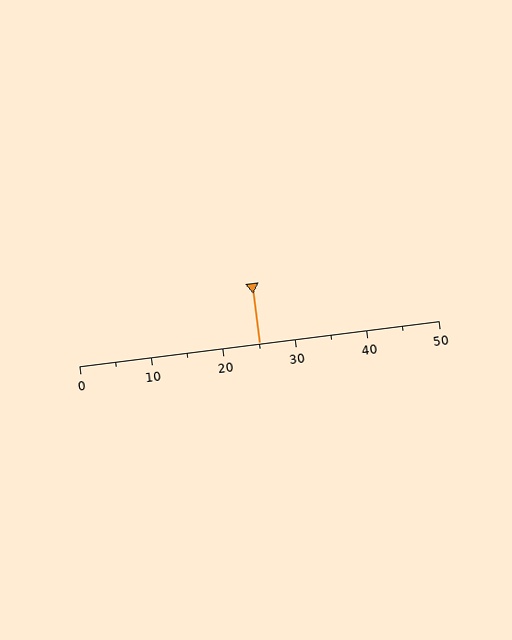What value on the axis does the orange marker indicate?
The marker indicates approximately 25.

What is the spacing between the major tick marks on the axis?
The major ticks are spaced 10 apart.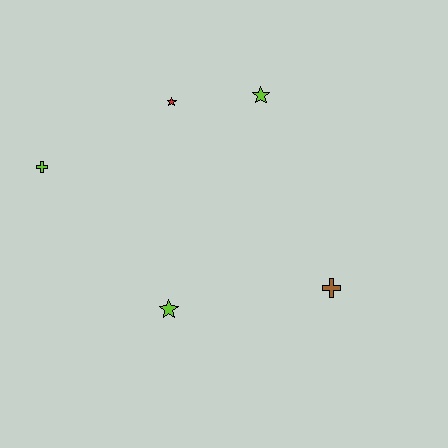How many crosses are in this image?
There are 2 crosses.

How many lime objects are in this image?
There are 3 lime objects.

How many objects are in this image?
There are 5 objects.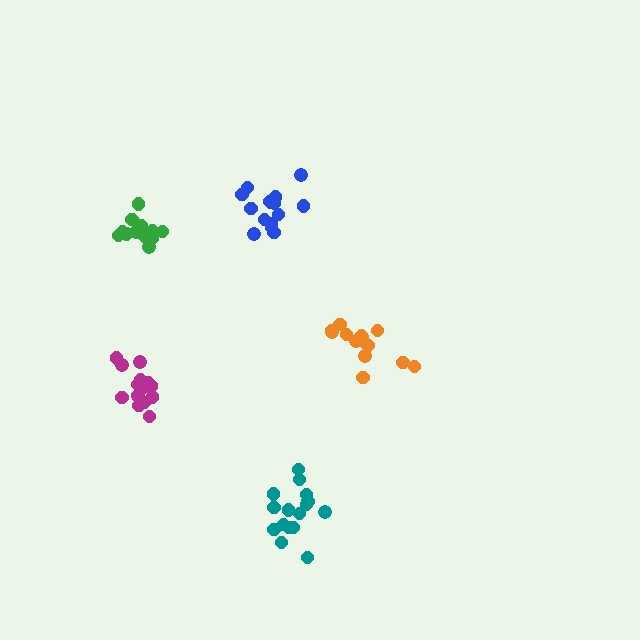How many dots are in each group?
Group 1: 13 dots, Group 2: 16 dots, Group 3: 14 dots, Group 4: 15 dots, Group 5: 17 dots (75 total).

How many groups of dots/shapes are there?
There are 5 groups.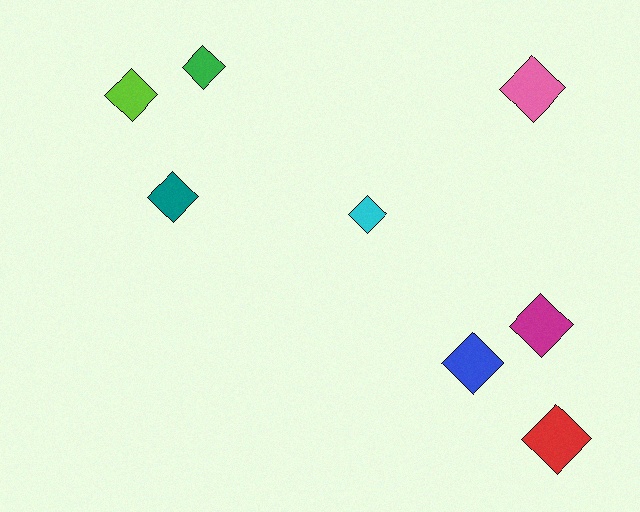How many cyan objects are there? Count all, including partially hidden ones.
There is 1 cyan object.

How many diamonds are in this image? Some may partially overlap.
There are 8 diamonds.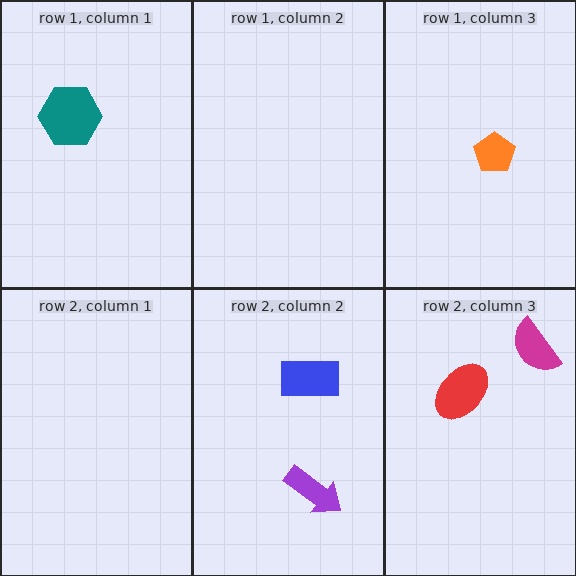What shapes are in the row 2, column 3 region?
The red ellipse, the magenta semicircle.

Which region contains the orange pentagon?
The row 1, column 3 region.